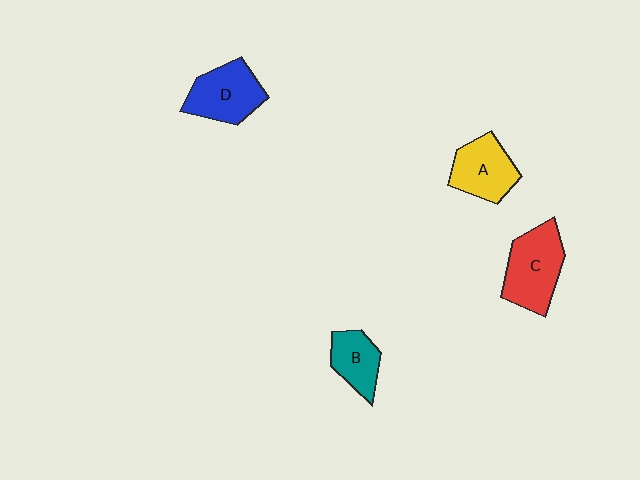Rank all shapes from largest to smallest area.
From largest to smallest: C (red), D (blue), A (yellow), B (teal).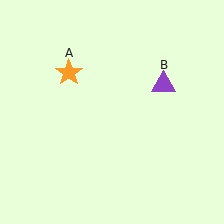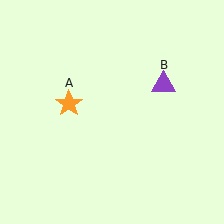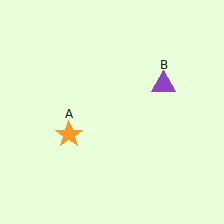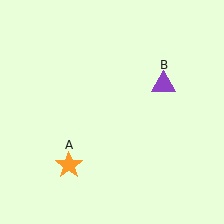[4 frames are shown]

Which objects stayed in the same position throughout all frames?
Purple triangle (object B) remained stationary.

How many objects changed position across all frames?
1 object changed position: orange star (object A).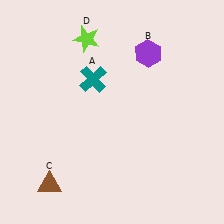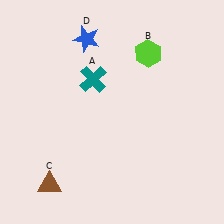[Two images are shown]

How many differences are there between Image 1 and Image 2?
There are 2 differences between the two images.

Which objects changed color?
B changed from purple to lime. D changed from lime to blue.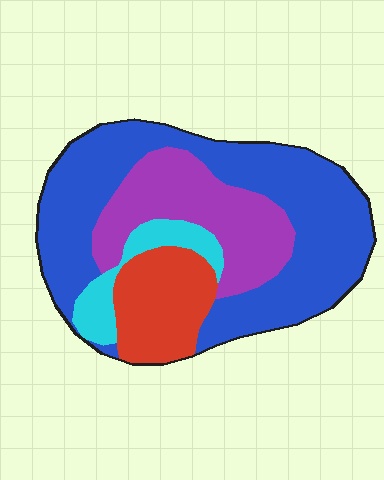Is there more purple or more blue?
Blue.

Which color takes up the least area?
Cyan, at roughly 10%.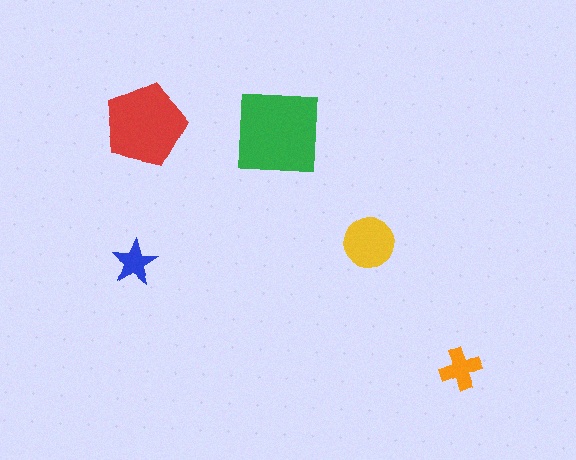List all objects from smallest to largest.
The blue star, the orange cross, the yellow circle, the red pentagon, the green square.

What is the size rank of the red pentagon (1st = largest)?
2nd.